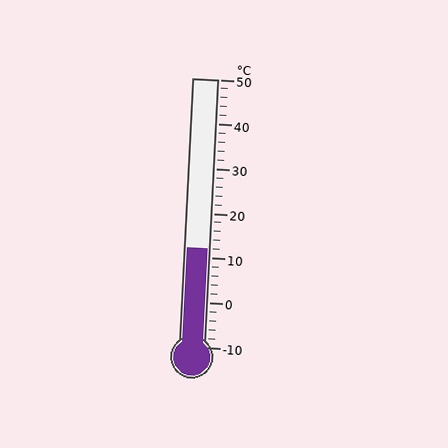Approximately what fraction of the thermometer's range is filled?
The thermometer is filled to approximately 35% of its range.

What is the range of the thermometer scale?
The thermometer scale ranges from -10°C to 50°C.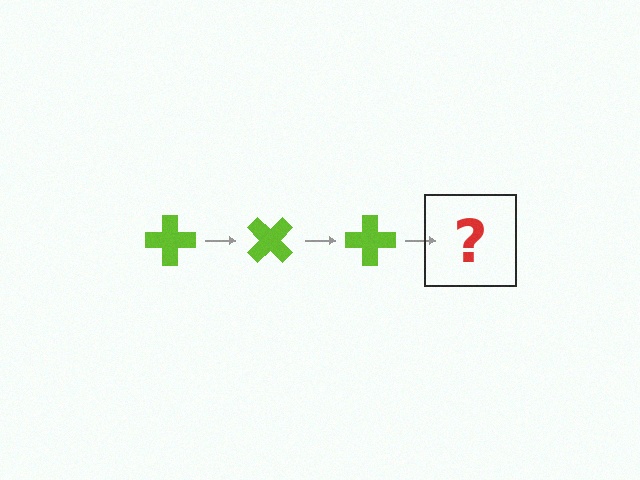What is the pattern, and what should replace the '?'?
The pattern is that the cross rotates 45 degrees each step. The '?' should be a lime cross rotated 135 degrees.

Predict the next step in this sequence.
The next step is a lime cross rotated 135 degrees.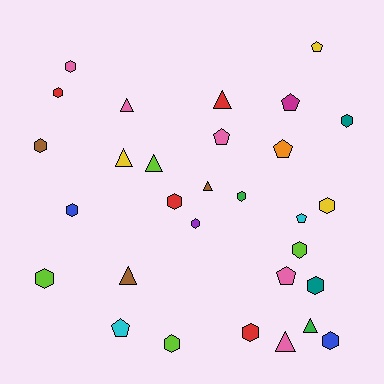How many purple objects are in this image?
There is 1 purple object.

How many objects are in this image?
There are 30 objects.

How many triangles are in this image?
There are 8 triangles.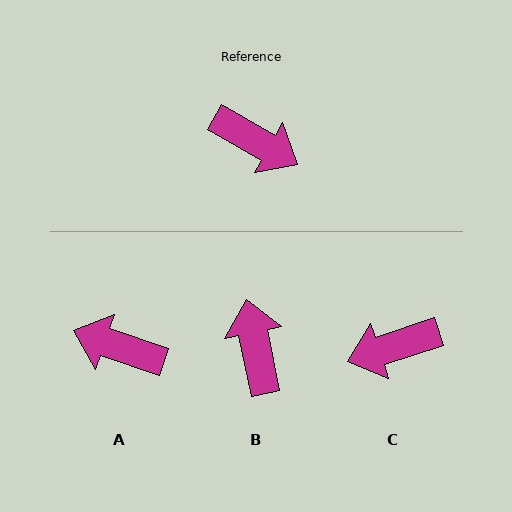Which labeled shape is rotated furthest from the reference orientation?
A, about 170 degrees away.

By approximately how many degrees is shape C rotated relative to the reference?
Approximately 132 degrees clockwise.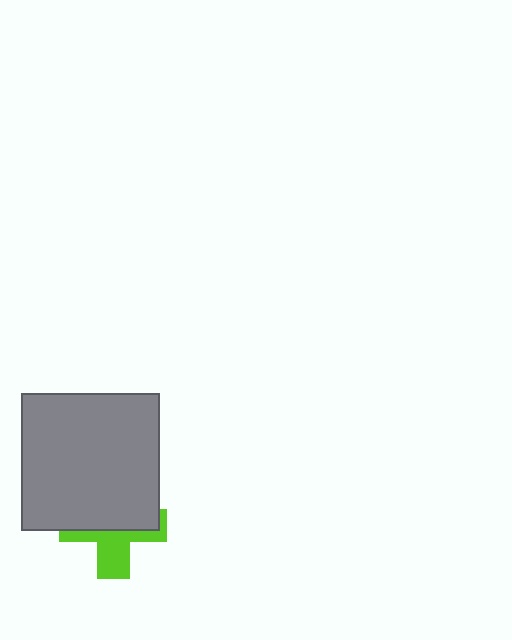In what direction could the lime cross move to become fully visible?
The lime cross could move down. That would shift it out from behind the gray square entirely.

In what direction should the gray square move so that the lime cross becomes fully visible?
The gray square should move up. That is the shortest direction to clear the overlap and leave the lime cross fully visible.